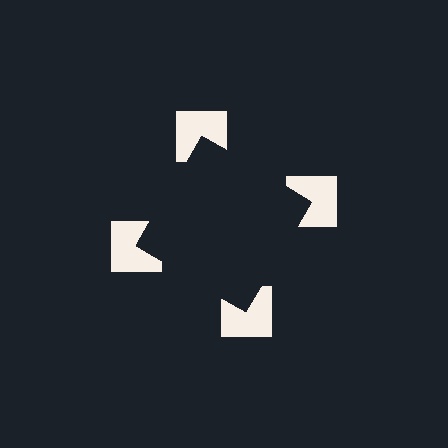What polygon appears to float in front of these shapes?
An illusory square — its edges are inferred from the aligned wedge cuts in the notched squares, not physically drawn.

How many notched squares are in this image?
There are 4 — one at each vertex of the illusory square.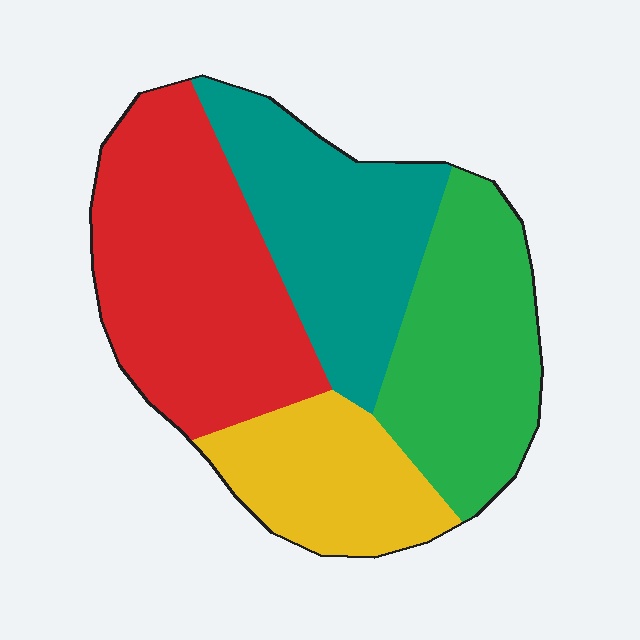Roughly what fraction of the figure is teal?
Teal covers 25% of the figure.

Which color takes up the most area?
Red, at roughly 35%.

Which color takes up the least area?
Yellow, at roughly 15%.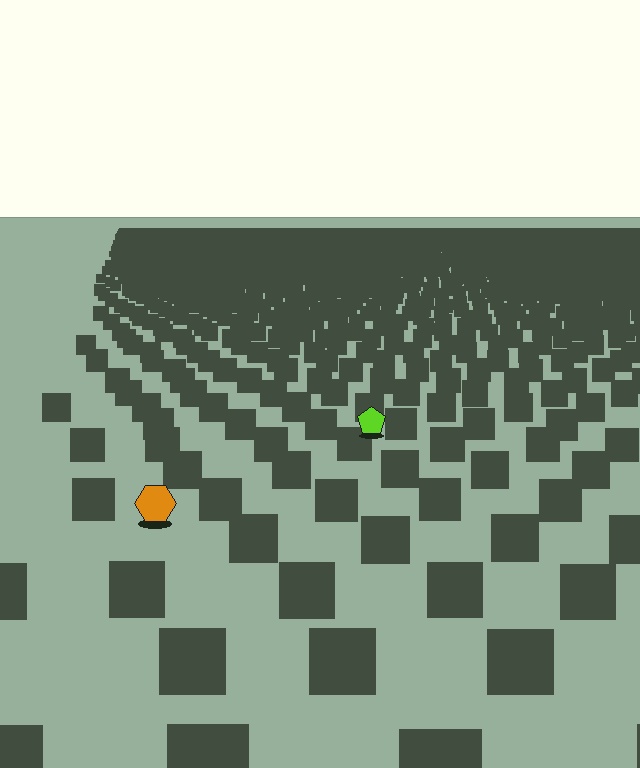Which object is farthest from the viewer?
The lime pentagon is farthest from the viewer. It appears smaller and the ground texture around it is denser.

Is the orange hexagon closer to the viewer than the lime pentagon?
Yes. The orange hexagon is closer — you can tell from the texture gradient: the ground texture is coarser near it.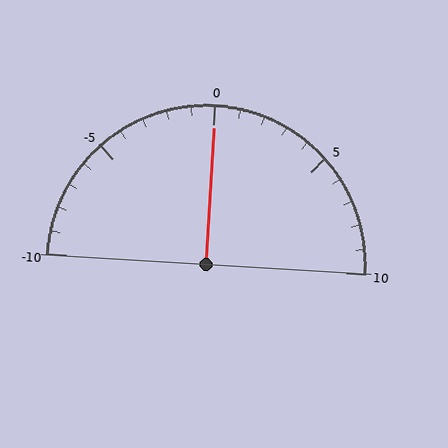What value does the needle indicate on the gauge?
The needle indicates approximately 0.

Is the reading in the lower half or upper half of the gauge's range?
The reading is in the upper half of the range (-10 to 10).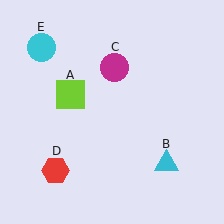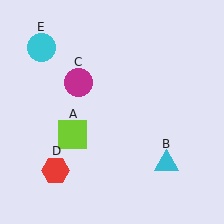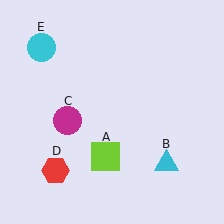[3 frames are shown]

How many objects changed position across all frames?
2 objects changed position: lime square (object A), magenta circle (object C).